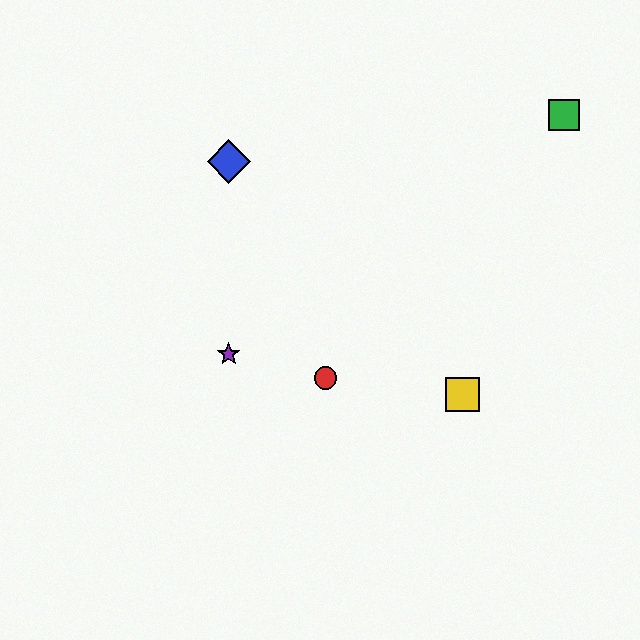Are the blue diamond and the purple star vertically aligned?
Yes, both are at x≈229.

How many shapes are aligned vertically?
2 shapes (the blue diamond, the purple star) are aligned vertically.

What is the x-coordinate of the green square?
The green square is at x≈564.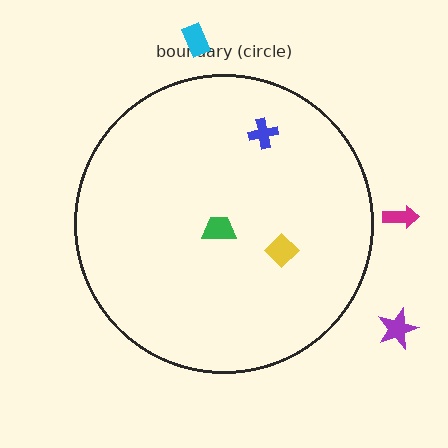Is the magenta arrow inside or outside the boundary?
Outside.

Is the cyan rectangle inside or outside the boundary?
Outside.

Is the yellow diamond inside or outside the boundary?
Inside.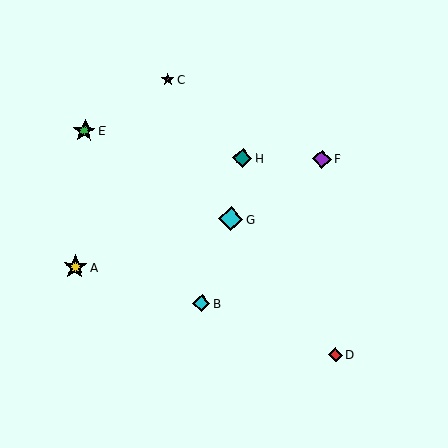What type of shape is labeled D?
Shape D is a red diamond.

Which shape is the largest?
The cyan diamond (labeled G) is the largest.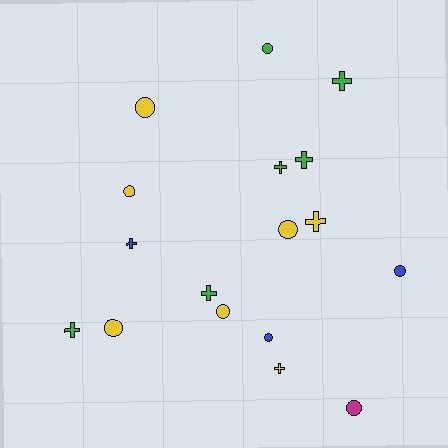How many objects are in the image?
There are 17 objects.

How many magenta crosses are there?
There are no magenta crosses.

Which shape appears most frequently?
Circle, with 9 objects.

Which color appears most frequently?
Yellow, with 7 objects.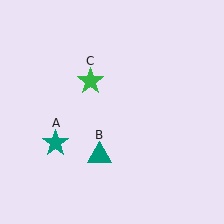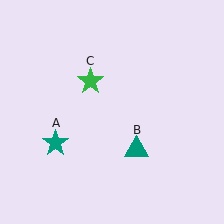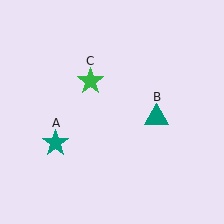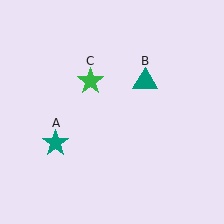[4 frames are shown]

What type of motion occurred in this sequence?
The teal triangle (object B) rotated counterclockwise around the center of the scene.